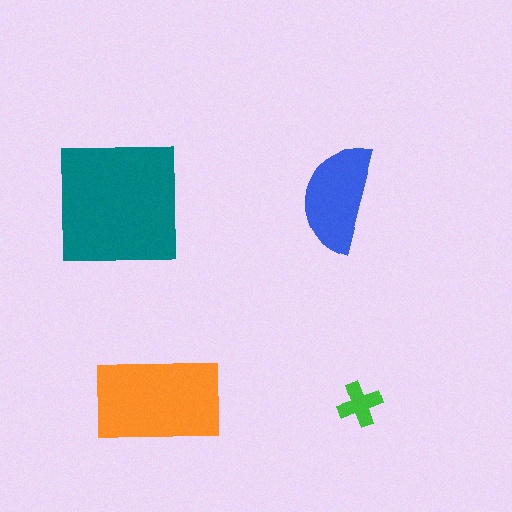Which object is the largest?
The teal square.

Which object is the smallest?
The green cross.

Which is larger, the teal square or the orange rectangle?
The teal square.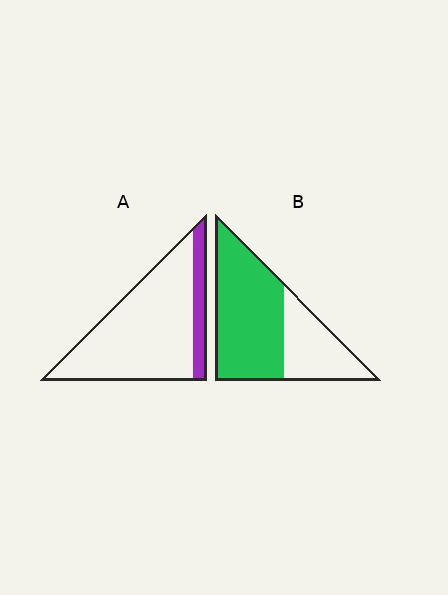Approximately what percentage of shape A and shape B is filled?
A is approximately 15% and B is approximately 65%.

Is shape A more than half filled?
No.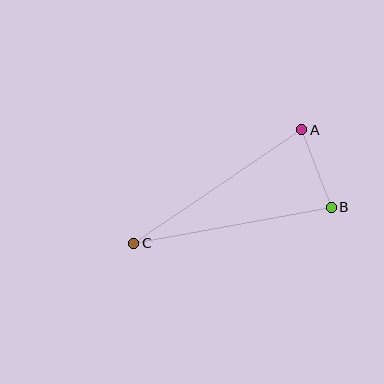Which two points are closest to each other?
Points A and B are closest to each other.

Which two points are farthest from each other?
Points A and C are farthest from each other.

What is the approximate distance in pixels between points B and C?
The distance between B and C is approximately 201 pixels.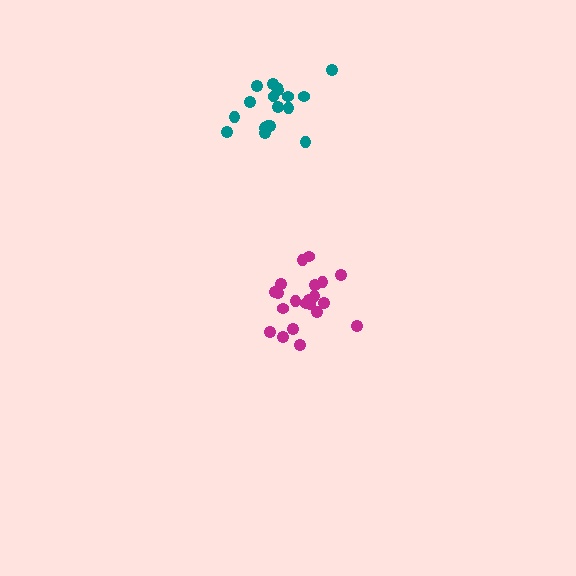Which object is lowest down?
The magenta cluster is bottommost.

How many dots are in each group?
Group 1: 19 dots, Group 2: 21 dots (40 total).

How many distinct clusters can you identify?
There are 2 distinct clusters.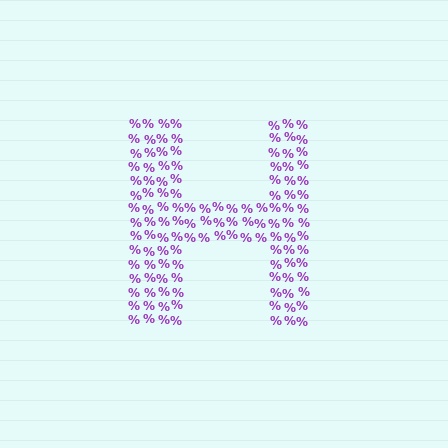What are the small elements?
The small elements are percent signs.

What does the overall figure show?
The overall figure shows the letter H.